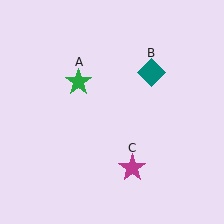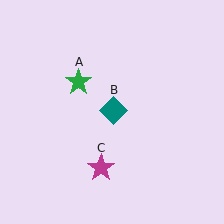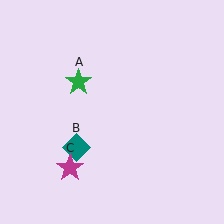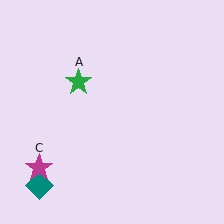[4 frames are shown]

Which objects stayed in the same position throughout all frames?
Green star (object A) remained stationary.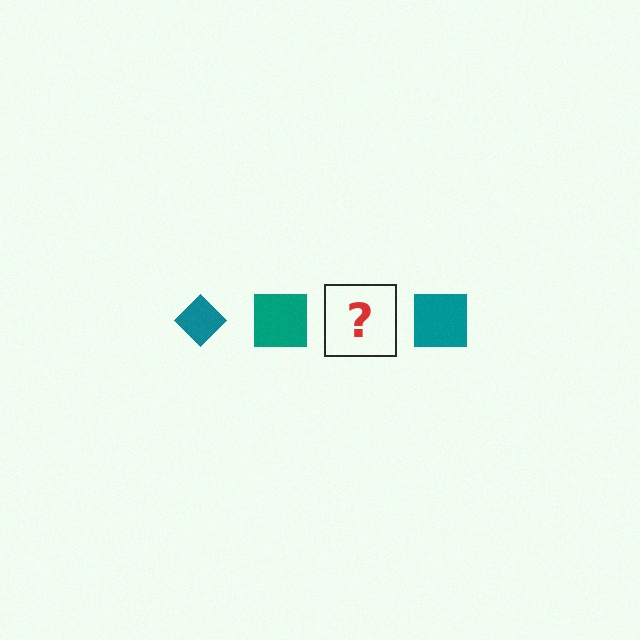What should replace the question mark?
The question mark should be replaced with a teal diamond.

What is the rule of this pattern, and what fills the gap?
The rule is that the pattern cycles through diamond, square shapes in teal. The gap should be filled with a teal diamond.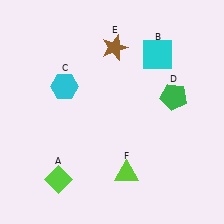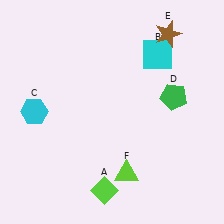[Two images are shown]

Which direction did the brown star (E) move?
The brown star (E) moved right.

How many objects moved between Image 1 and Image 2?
3 objects moved between the two images.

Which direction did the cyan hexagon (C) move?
The cyan hexagon (C) moved left.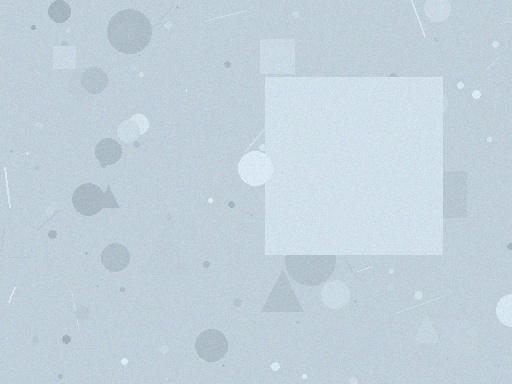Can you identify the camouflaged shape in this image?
The camouflaged shape is a square.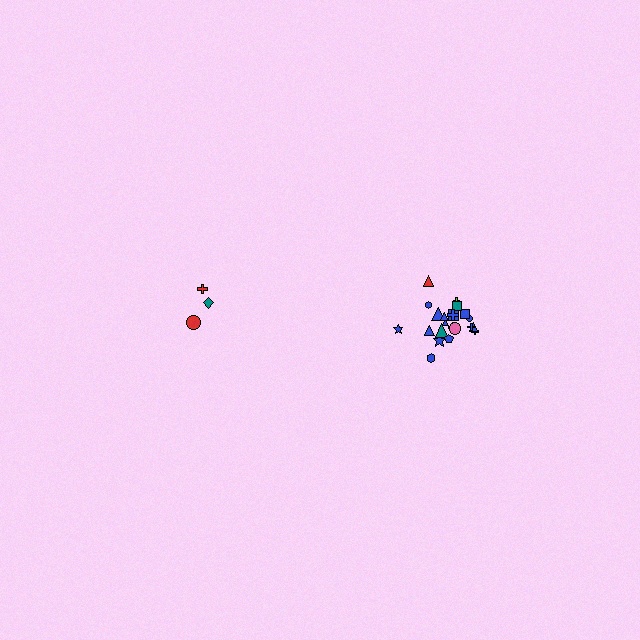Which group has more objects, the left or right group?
The right group.